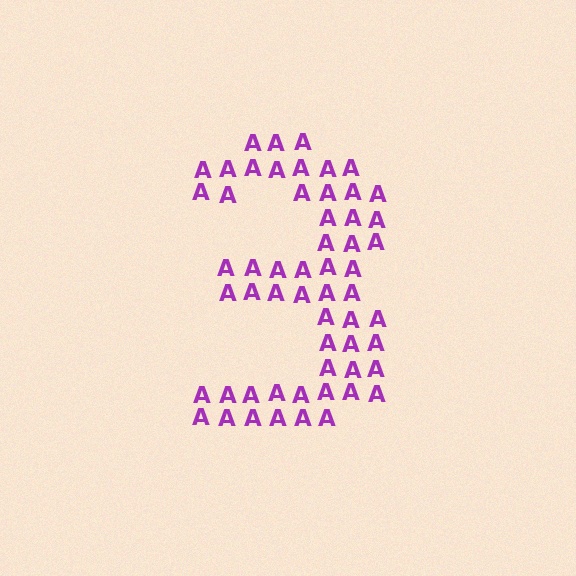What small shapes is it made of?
It is made of small letter A's.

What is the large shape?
The large shape is the digit 3.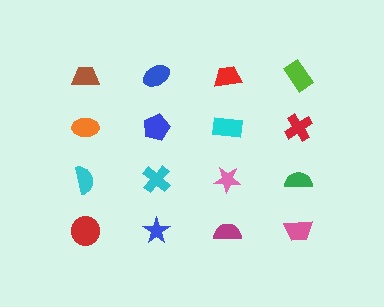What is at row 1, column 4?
A lime rectangle.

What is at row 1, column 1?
A brown trapezoid.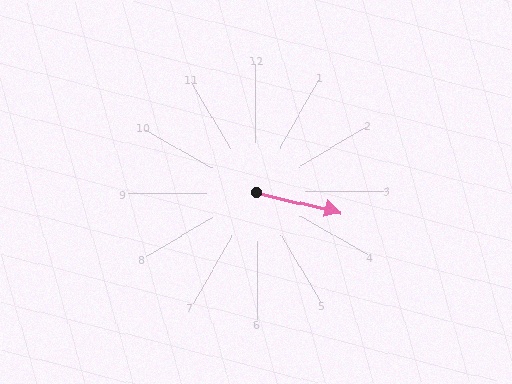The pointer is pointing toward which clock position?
Roughly 3 o'clock.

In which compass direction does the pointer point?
East.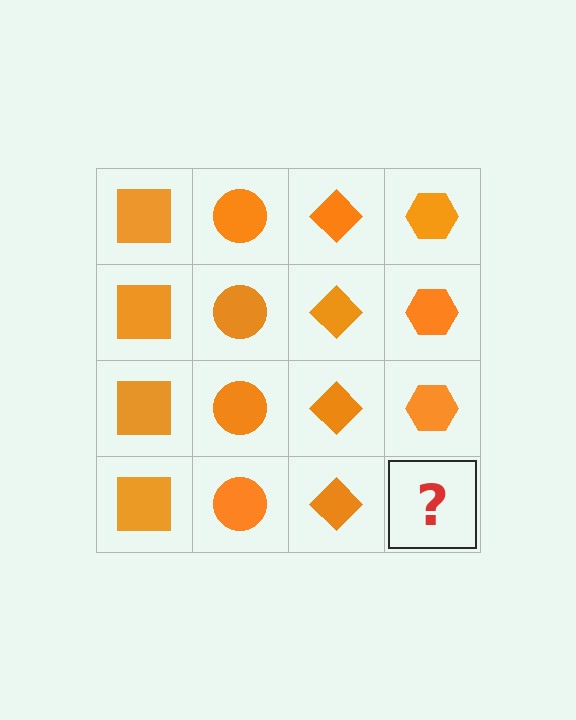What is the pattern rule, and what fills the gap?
The rule is that each column has a consistent shape. The gap should be filled with an orange hexagon.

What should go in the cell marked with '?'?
The missing cell should contain an orange hexagon.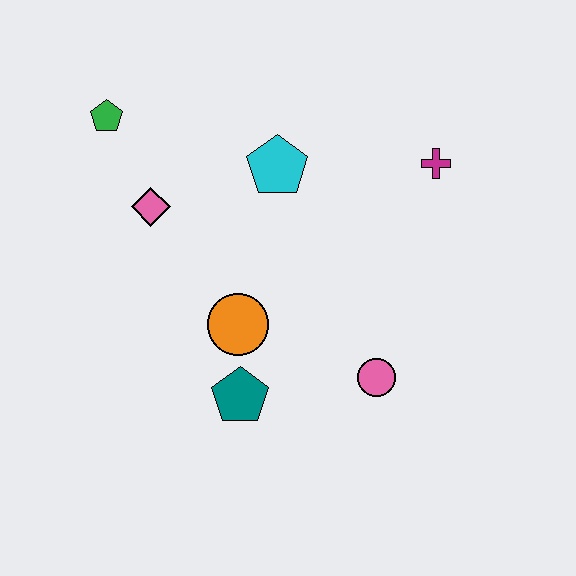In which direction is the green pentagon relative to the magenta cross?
The green pentagon is to the left of the magenta cross.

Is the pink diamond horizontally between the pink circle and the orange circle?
No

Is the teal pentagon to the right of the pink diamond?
Yes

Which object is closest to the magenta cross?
The cyan pentagon is closest to the magenta cross.